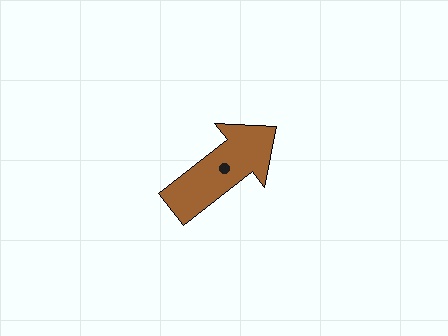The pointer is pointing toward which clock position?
Roughly 2 o'clock.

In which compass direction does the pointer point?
Northeast.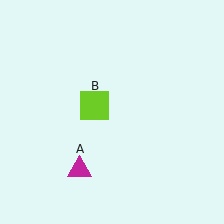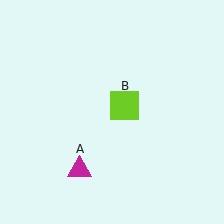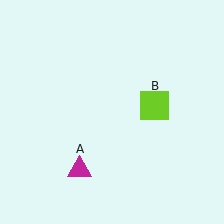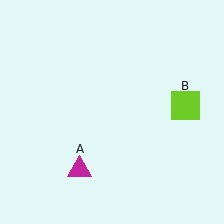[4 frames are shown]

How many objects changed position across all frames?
1 object changed position: lime square (object B).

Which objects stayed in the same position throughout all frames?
Magenta triangle (object A) remained stationary.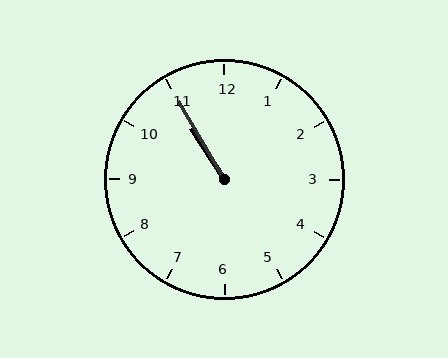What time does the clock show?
10:55.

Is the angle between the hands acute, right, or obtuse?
It is acute.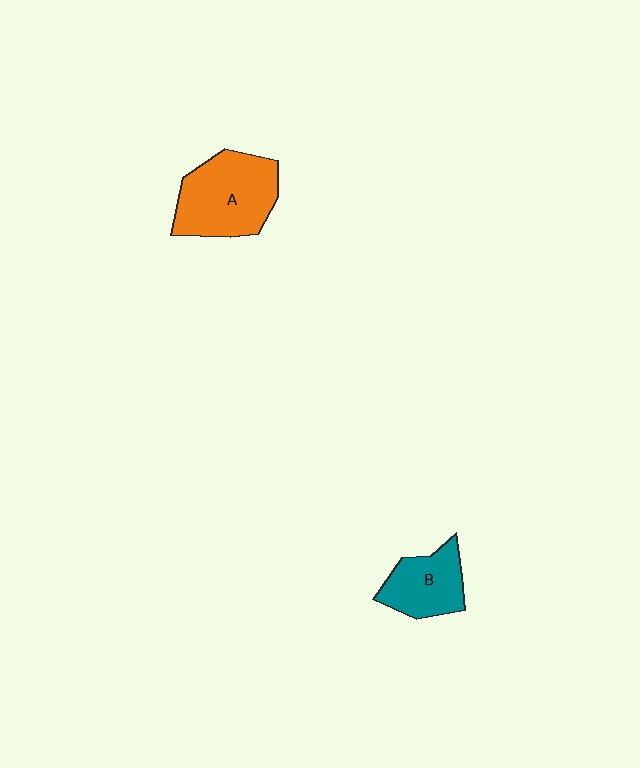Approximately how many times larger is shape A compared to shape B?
Approximately 1.5 times.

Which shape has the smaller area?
Shape B (teal).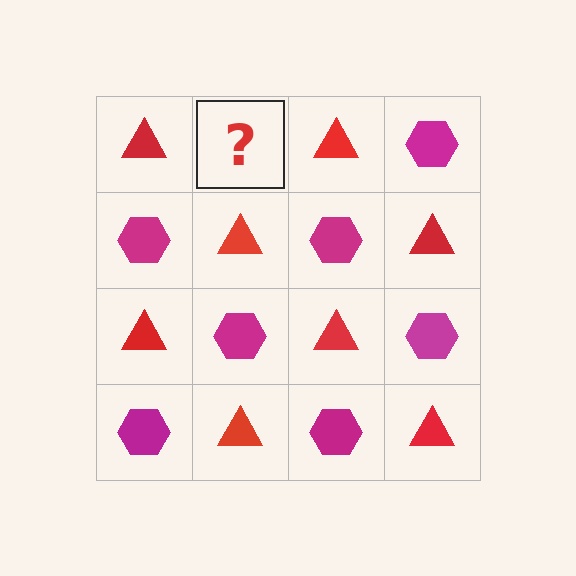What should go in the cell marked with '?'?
The missing cell should contain a magenta hexagon.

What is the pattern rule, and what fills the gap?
The rule is that it alternates red triangle and magenta hexagon in a checkerboard pattern. The gap should be filled with a magenta hexagon.